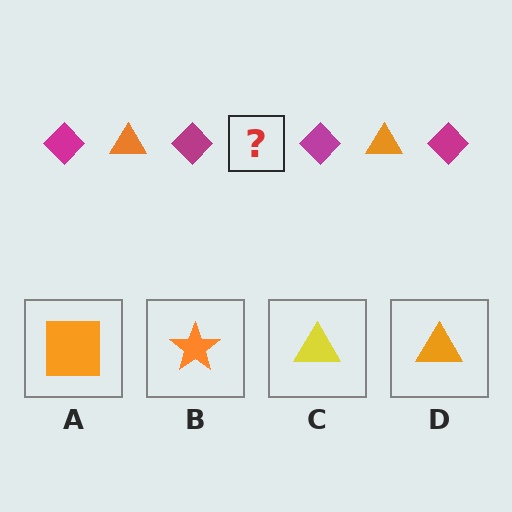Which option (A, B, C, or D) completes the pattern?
D.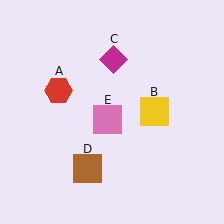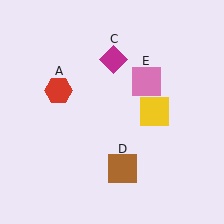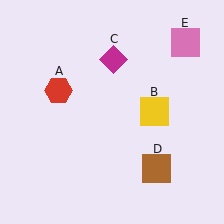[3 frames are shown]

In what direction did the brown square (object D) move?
The brown square (object D) moved right.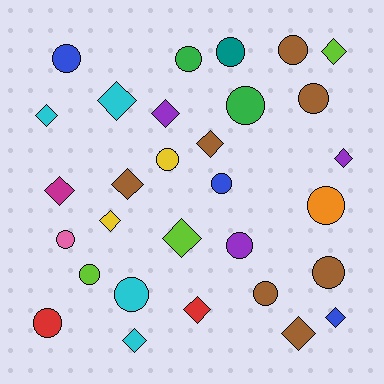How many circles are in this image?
There are 16 circles.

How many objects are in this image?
There are 30 objects.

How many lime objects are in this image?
There are 3 lime objects.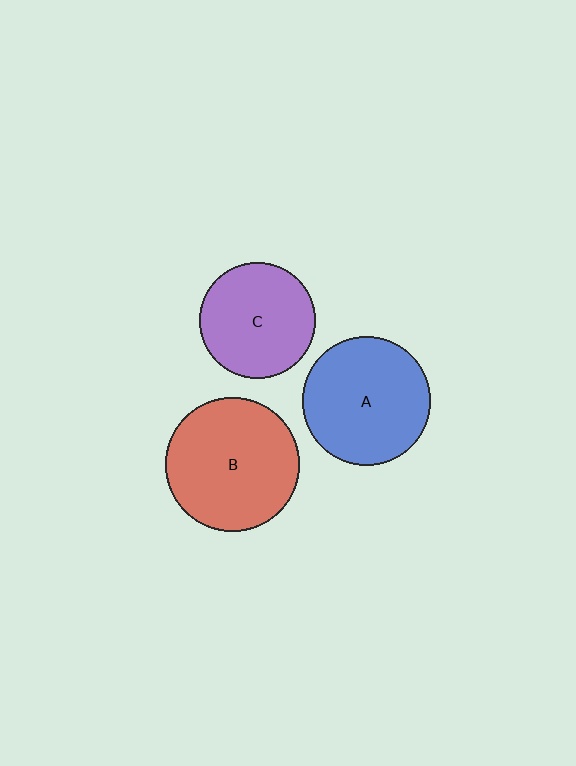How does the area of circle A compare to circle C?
Approximately 1.2 times.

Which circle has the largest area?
Circle B (red).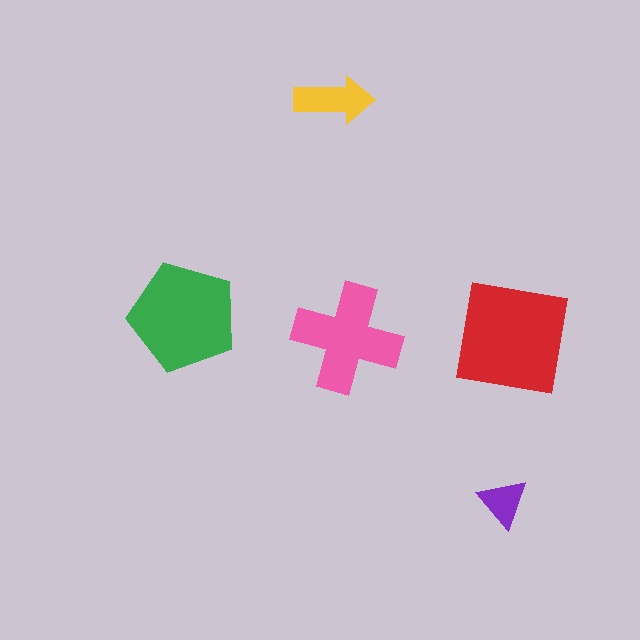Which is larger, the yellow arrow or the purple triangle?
The yellow arrow.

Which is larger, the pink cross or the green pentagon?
The green pentagon.